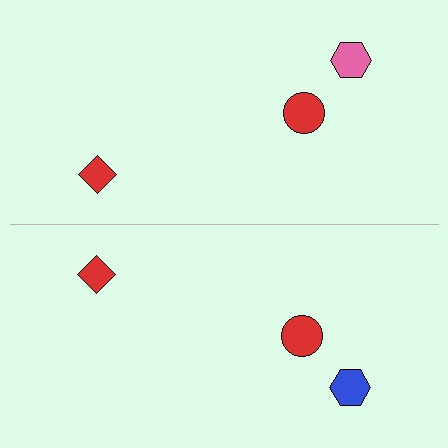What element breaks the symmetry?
The blue hexagon on the bottom side breaks the symmetry — its mirror counterpart is pink.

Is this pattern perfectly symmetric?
No, the pattern is not perfectly symmetric. The blue hexagon on the bottom side breaks the symmetry — its mirror counterpart is pink.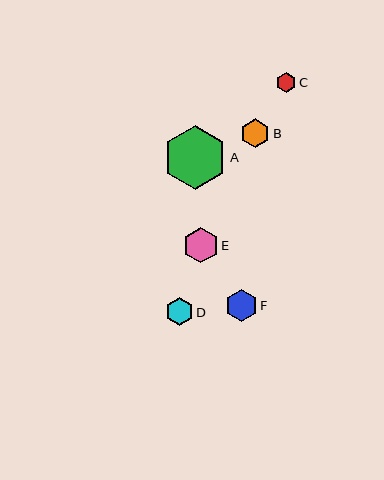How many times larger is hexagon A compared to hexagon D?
Hexagon A is approximately 2.3 times the size of hexagon D.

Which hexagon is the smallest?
Hexagon C is the smallest with a size of approximately 20 pixels.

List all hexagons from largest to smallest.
From largest to smallest: A, E, F, B, D, C.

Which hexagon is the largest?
Hexagon A is the largest with a size of approximately 64 pixels.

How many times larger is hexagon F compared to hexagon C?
Hexagon F is approximately 1.6 times the size of hexagon C.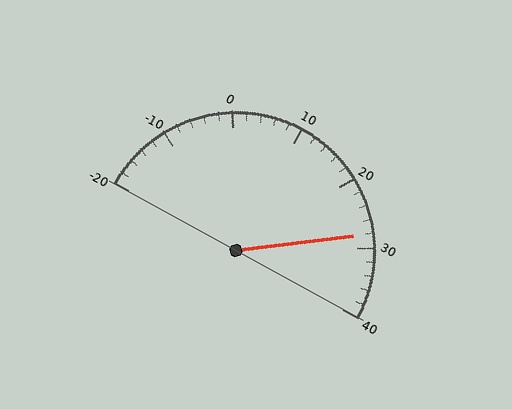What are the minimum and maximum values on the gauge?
The gauge ranges from -20 to 40.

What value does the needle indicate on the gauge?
The needle indicates approximately 28.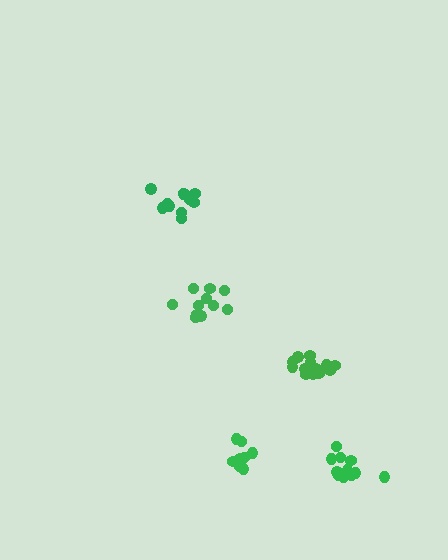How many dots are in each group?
Group 1: 15 dots, Group 2: 9 dots, Group 3: 11 dots, Group 4: 11 dots, Group 5: 12 dots (58 total).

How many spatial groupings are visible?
There are 5 spatial groupings.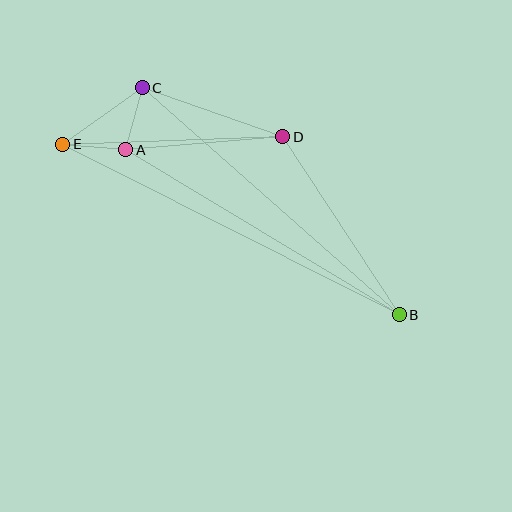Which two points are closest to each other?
Points A and E are closest to each other.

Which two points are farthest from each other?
Points B and E are farthest from each other.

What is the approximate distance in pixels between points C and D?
The distance between C and D is approximately 149 pixels.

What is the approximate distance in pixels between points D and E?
The distance between D and E is approximately 220 pixels.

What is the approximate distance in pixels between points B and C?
The distance between B and C is approximately 343 pixels.